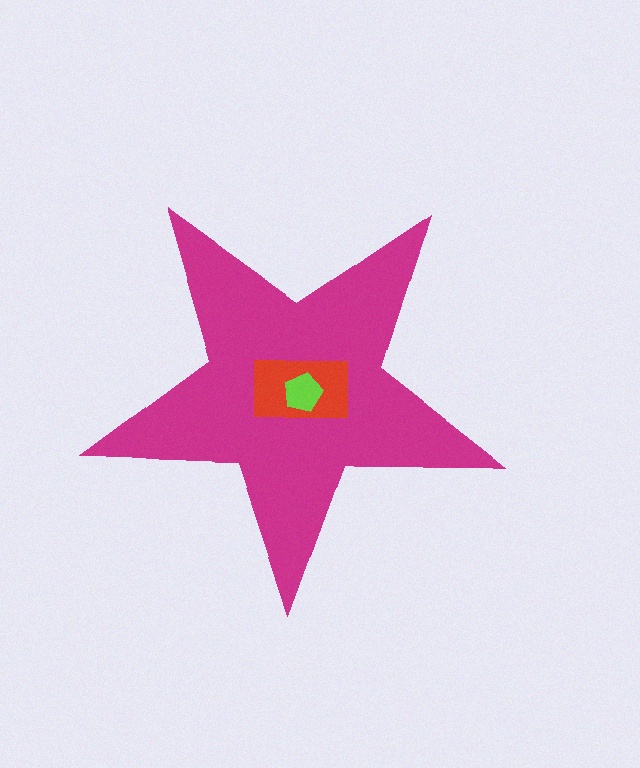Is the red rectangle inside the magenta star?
Yes.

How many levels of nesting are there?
3.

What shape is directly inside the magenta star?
The red rectangle.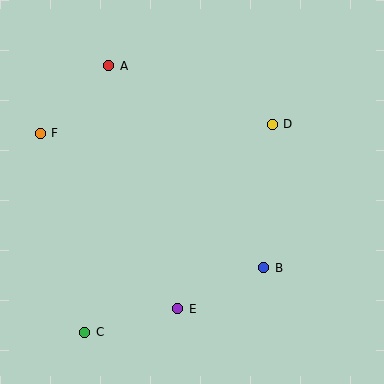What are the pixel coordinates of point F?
Point F is at (40, 133).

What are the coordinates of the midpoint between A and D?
The midpoint between A and D is at (190, 95).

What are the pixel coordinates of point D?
Point D is at (272, 124).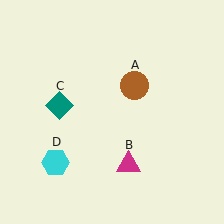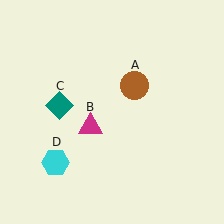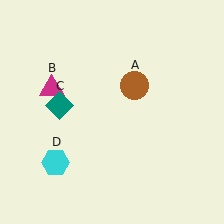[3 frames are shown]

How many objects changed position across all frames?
1 object changed position: magenta triangle (object B).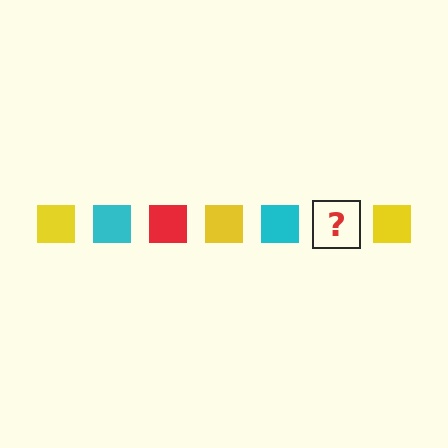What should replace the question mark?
The question mark should be replaced with a red square.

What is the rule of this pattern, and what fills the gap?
The rule is that the pattern cycles through yellow, cyan, red squares. The gap should be filled with a red square.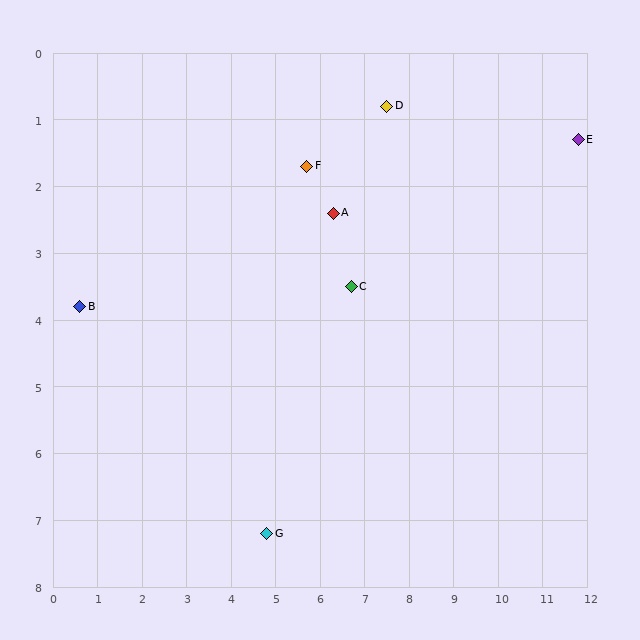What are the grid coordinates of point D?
Point D is at approximately (7.5, 0.8).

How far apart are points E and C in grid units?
Points E and C are about 5.6 grid units apart.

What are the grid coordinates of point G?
Point G is at approximately (4.8, 7.2).